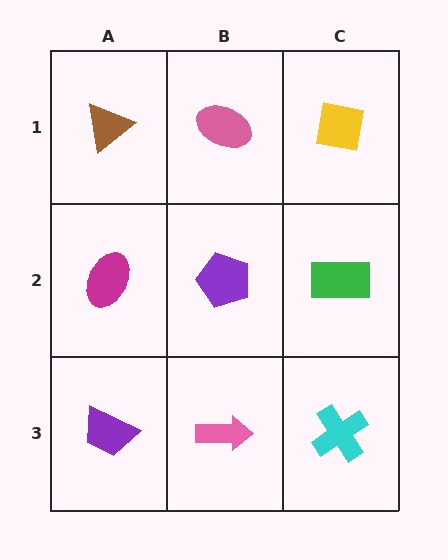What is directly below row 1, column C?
A green rectangle.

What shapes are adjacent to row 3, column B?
A purple pentagon (row 2, column B), a purple trapezoid (row 3, column A), a cyan cross (row 3, column C).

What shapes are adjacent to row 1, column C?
A green rectangle (row 2, column C), a pink ellipse (row 1, column B).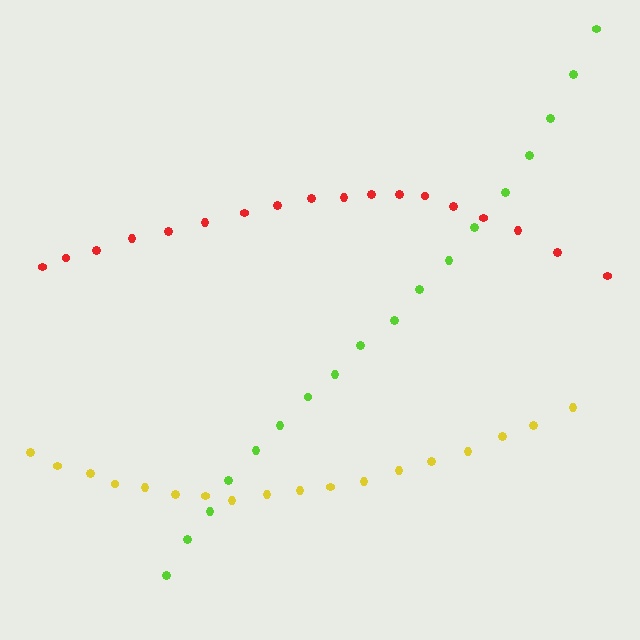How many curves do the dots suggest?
There are 3 distinct paths.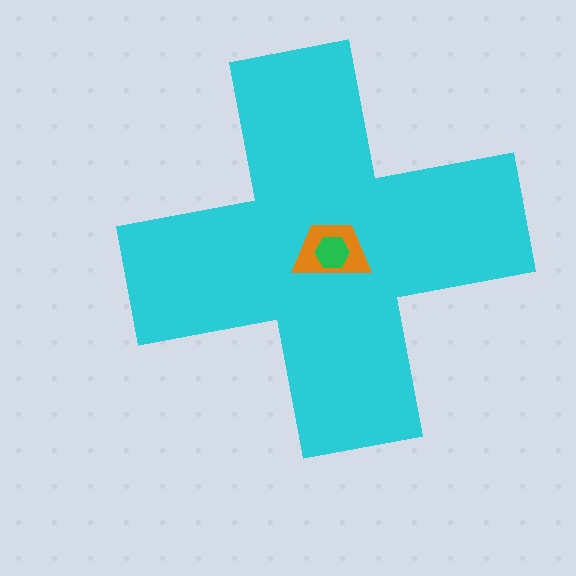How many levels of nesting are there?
3.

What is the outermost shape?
The cyan cross.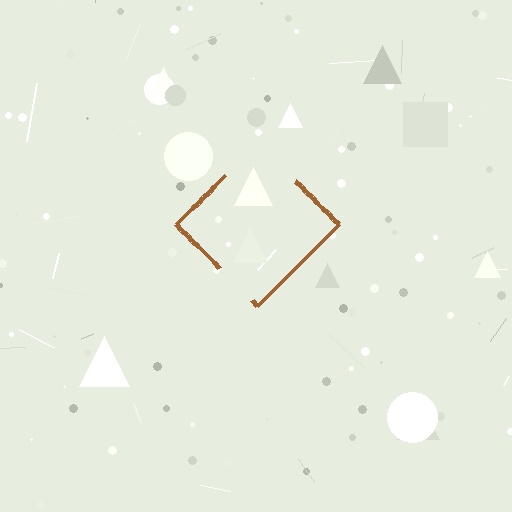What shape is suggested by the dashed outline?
The dashed outline suggests a diamond.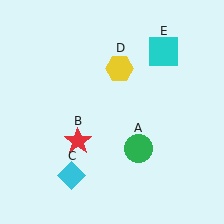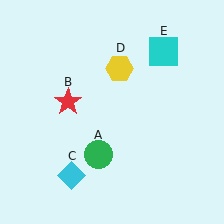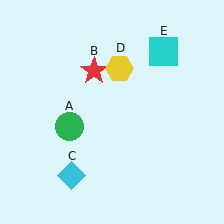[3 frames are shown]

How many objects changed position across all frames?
2 objects changed position: green circle (object A), red star (object B).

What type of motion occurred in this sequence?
The green circle (object A), red star (object B) rotated clockwise around the center of the scene.